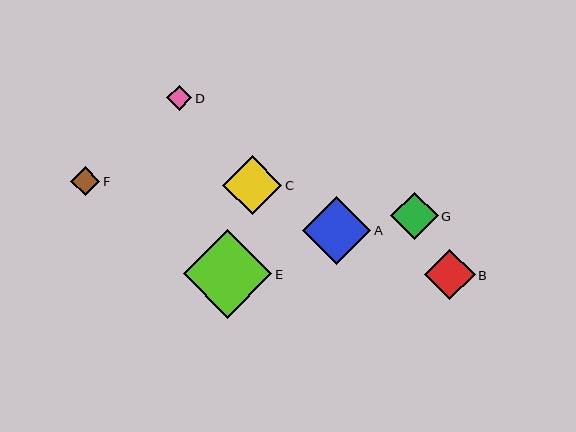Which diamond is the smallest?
Diamond D is the smallest with a size of approximately 26 pixels.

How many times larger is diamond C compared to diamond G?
Diamond C is approximately 1.2 times the size of diamond G.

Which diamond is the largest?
Diamond E is the largest with a size of approximately 88 pixels.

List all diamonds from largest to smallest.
From largest to smallest: E, A, C, B, G, F, D.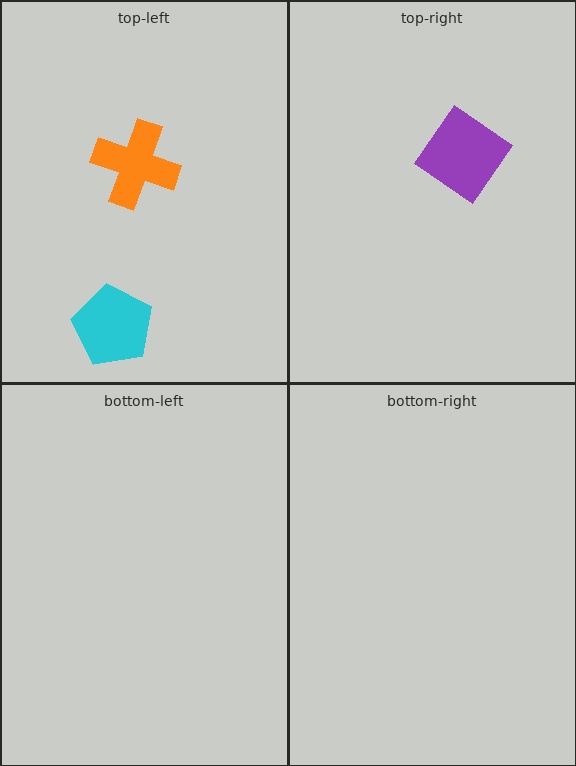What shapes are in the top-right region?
The purple diamond.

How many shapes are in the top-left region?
2.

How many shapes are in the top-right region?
1.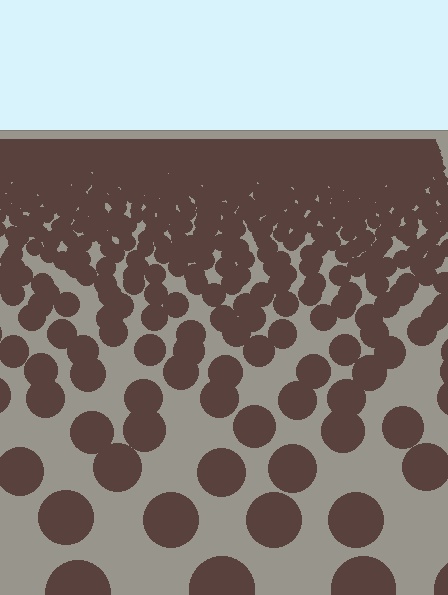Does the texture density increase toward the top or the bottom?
Density increases toward the top.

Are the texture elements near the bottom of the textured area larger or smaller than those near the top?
Larger. Near the bottom, elements are closer to the viewer and appear at a bigger on-screen size.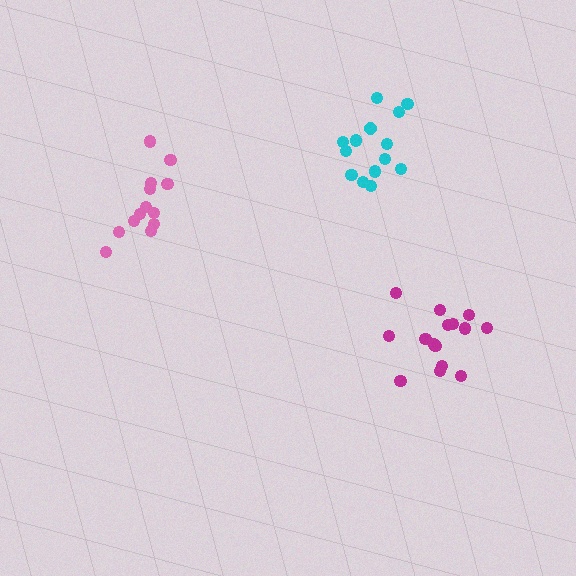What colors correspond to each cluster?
The clusters are colored: pink, cyan, magenta.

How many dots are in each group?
Group 1: 13 dots, Group 2: 14 dots, Group 3: 15 dots (42 total).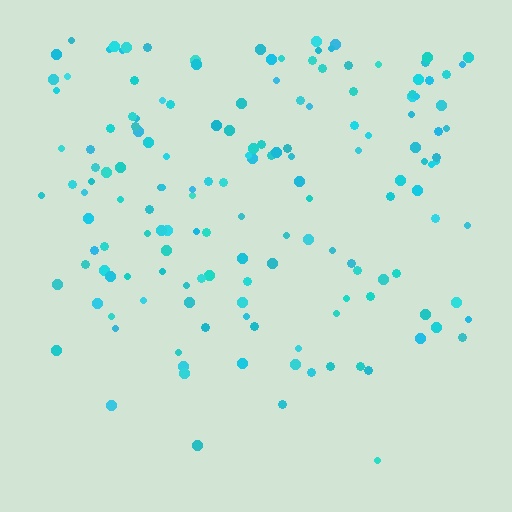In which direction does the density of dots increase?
From bottom to top, with the top side densest.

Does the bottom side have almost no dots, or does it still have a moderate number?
Still a moderate number, just noticeably fewer than the top.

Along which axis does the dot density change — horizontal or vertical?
Vertical.